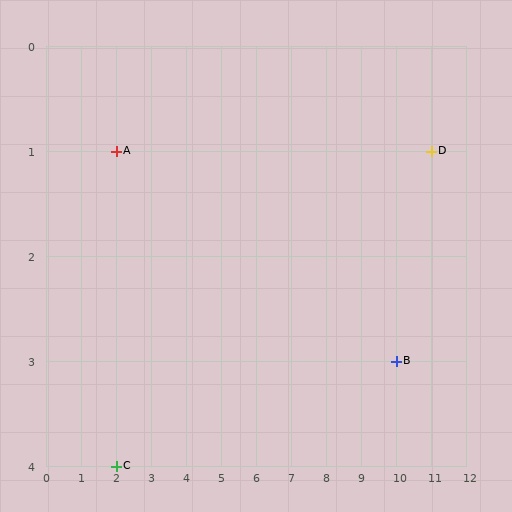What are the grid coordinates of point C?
Point C is at grid coordinates (2, 4).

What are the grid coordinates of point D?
Point D is at grid coordinates (11, 1).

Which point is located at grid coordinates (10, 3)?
Point B is at (10, 3).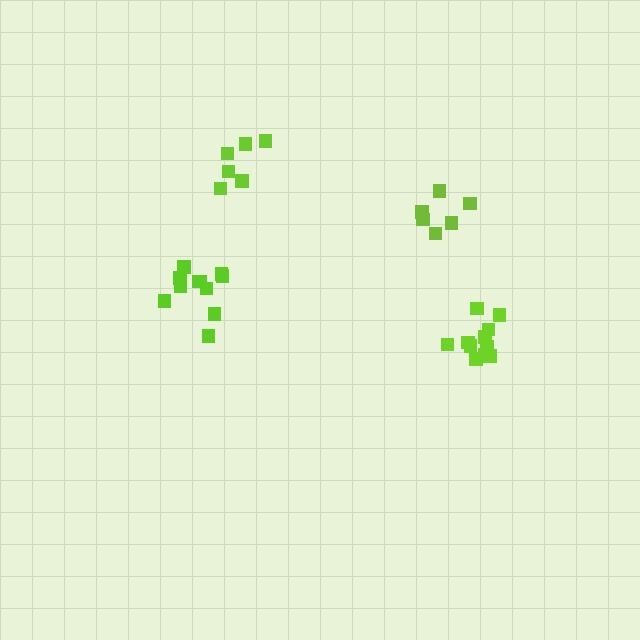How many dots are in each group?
Group 1: 11 dots, Group 2: 6 dots, Group 3: 11 dots, Group 4: 6 dots (34 total).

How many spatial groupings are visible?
There are 4 spatial groupings.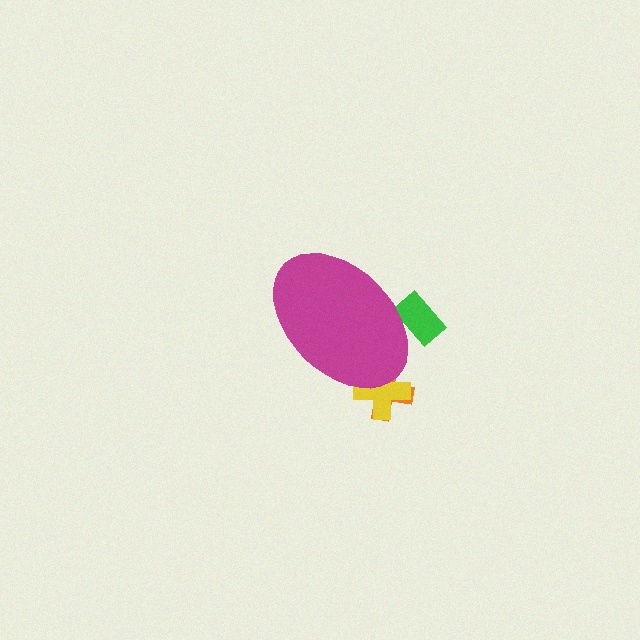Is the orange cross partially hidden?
Yes, the orange cross is partially hidden behind the magenta ellipse.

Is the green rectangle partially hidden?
Yes, the green rectangle is partially hidden behind the magenta ellipse.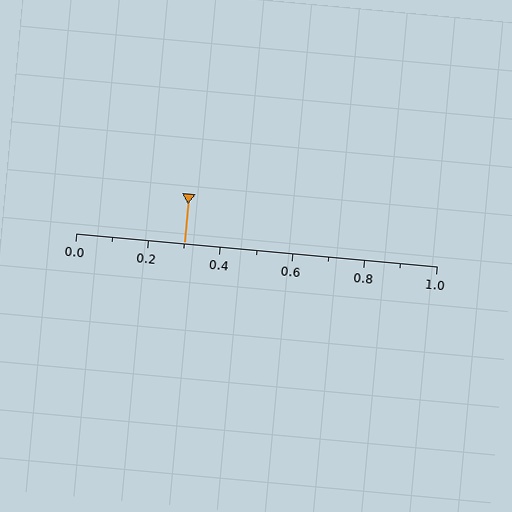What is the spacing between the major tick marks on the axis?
The major ticks are spaced 0.2 apart.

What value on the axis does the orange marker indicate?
The marker indicates approximately 0.3.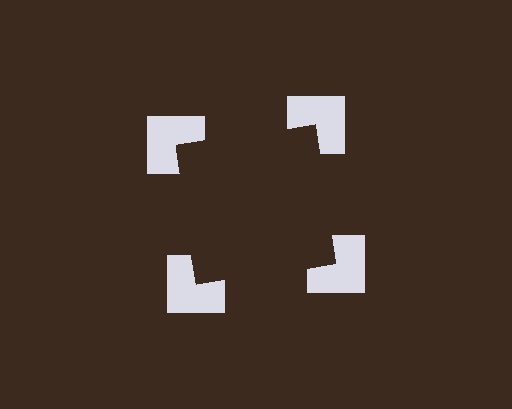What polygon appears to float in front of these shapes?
An illusory square — its edges are inferred from the aligned wedge cuts in the notched squares, not physically drawn.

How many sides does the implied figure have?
4 sides.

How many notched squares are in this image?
There are 4 — one at each vertex of the illusory square.